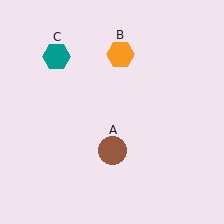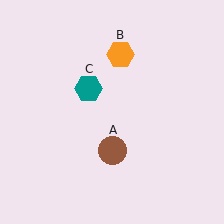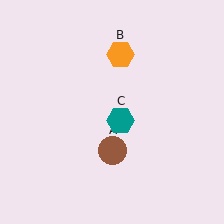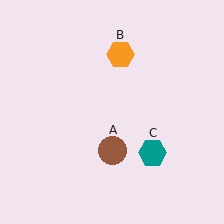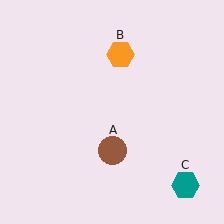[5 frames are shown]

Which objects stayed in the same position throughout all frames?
Brown circle (object A) and orange hexagon (object B) remained stationary.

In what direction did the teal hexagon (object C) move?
The teal hexagon (object C) moved down and to the right.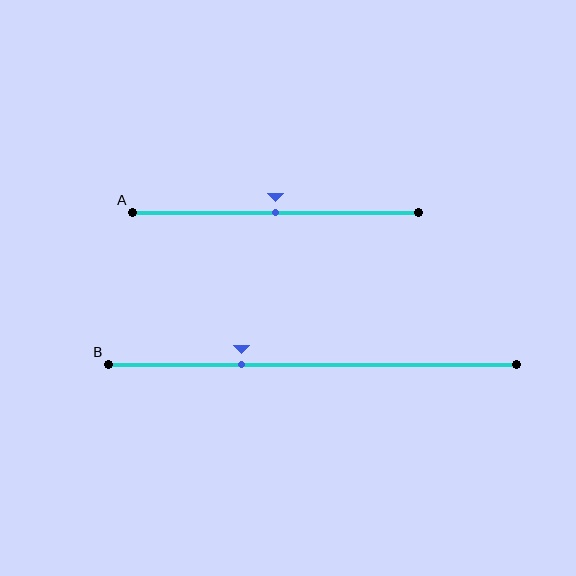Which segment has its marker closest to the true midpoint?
Segment A has its marker closest to the true midpoint.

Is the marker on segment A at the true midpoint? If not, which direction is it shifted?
Yes, the marker on segment A is at the true midpoint.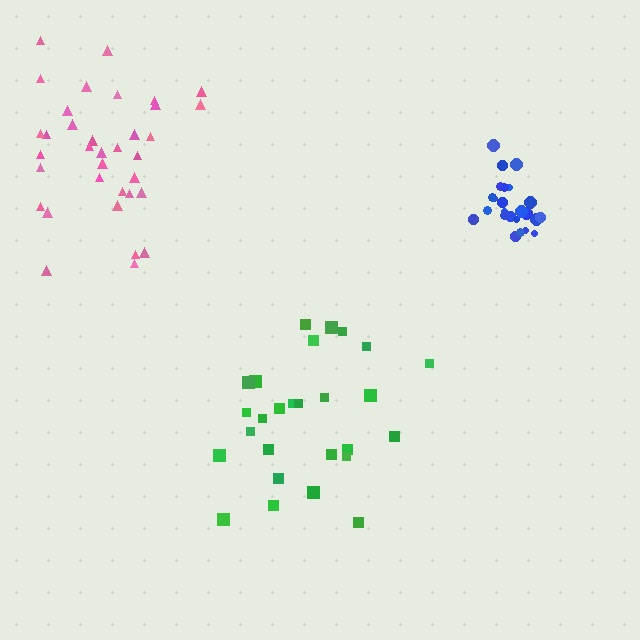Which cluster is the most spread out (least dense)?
Green.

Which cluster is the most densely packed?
Blue.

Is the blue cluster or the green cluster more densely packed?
Blue.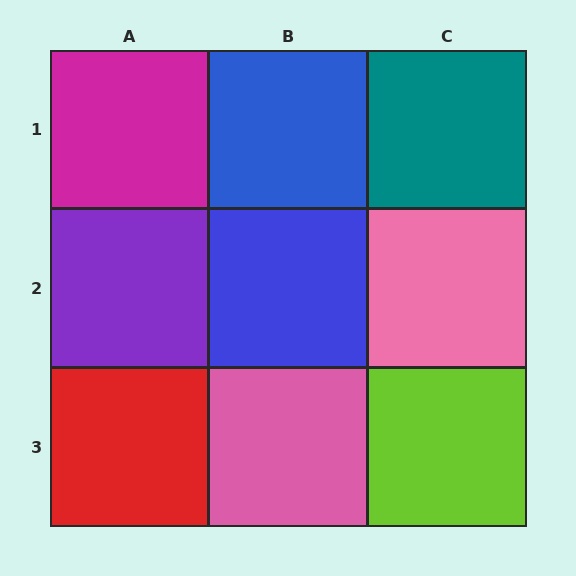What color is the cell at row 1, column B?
Blue.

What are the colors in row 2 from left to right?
Purple, blue, pink.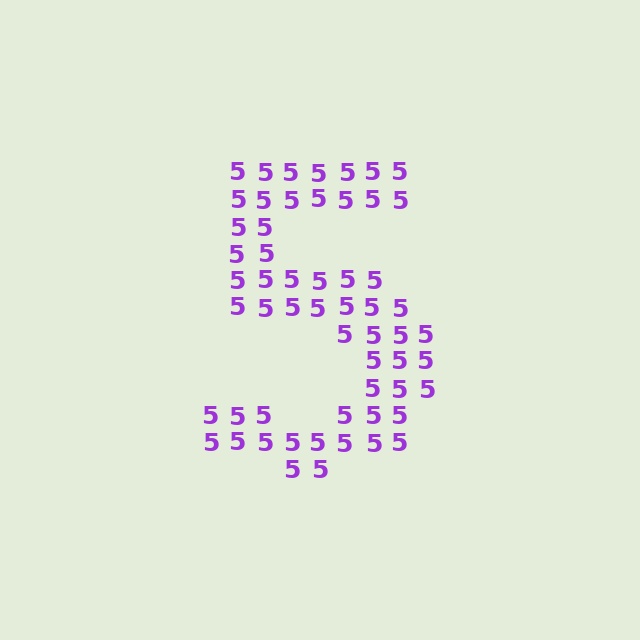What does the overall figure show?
The overall figure shows the digit 5.